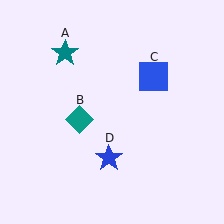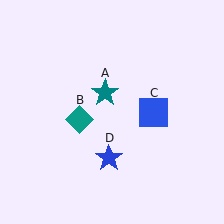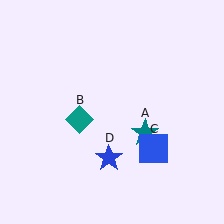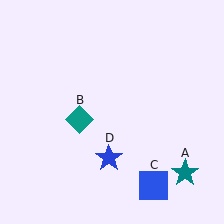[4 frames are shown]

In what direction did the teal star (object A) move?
The teal star (object A) moved down and to the right.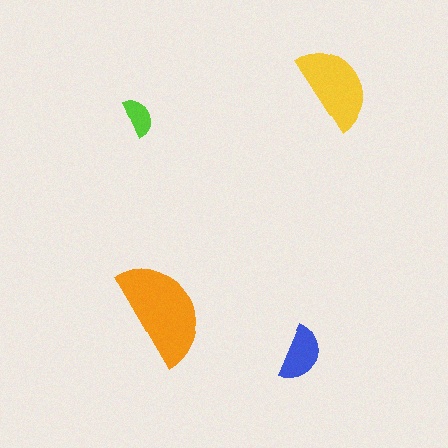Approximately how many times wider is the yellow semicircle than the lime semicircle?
About 2 times wider.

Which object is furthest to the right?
The yellow semicircle is rightmost.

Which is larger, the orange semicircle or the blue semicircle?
The orange one.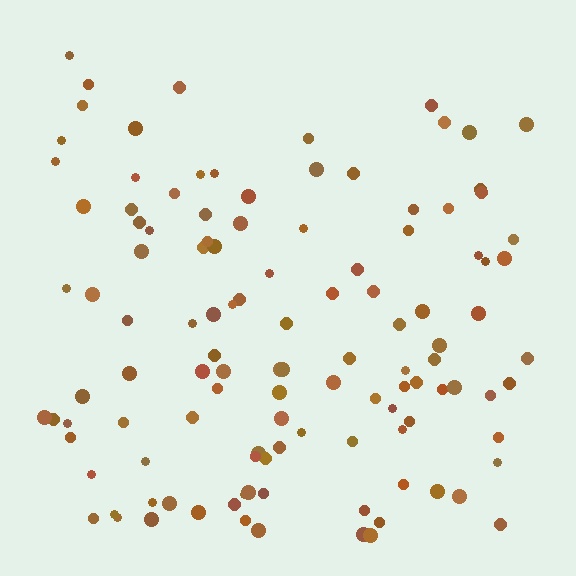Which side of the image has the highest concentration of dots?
The bottom.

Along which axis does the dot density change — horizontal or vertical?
Vertical.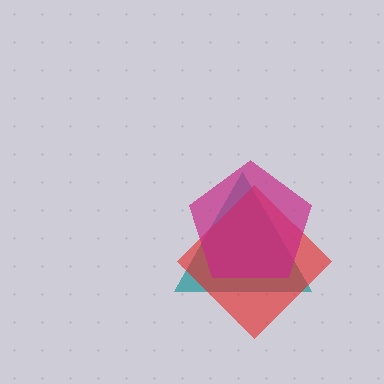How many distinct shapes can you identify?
There are 3 distinct shapes: a teal triangle, a red diamond, a magenta pentagon.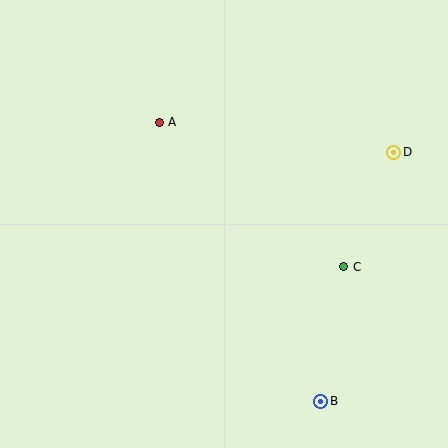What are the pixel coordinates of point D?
Point D is at (394, 152).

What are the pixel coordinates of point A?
Point A is at (159, 122).